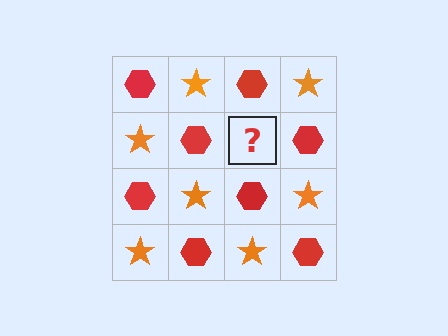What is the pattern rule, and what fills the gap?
The rule is that it alternates red hexagon and orange star in a checkerboard pattern. The gap should be filled with an orange star.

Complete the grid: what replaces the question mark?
The question mark should be replaced with an orange star.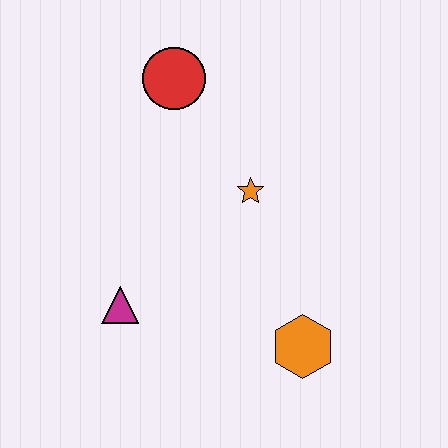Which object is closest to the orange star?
The red circle is closest to the orange star.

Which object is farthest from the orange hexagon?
The red circle is farthest from the orange hexagon.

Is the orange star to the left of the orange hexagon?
Yes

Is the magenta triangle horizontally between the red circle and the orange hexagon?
No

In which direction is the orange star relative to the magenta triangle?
The orange star is to the right of the magenta triangle.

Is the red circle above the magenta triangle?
Yes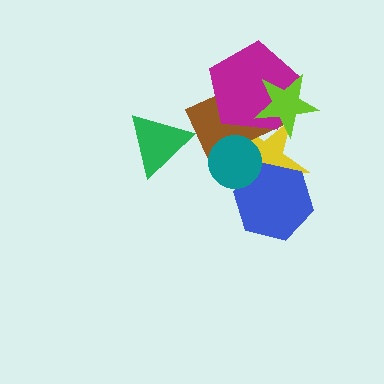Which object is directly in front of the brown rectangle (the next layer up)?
The magenta pentagon is directly in front of the brown rectangle.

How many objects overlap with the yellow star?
5 objects overlap with the yellow star.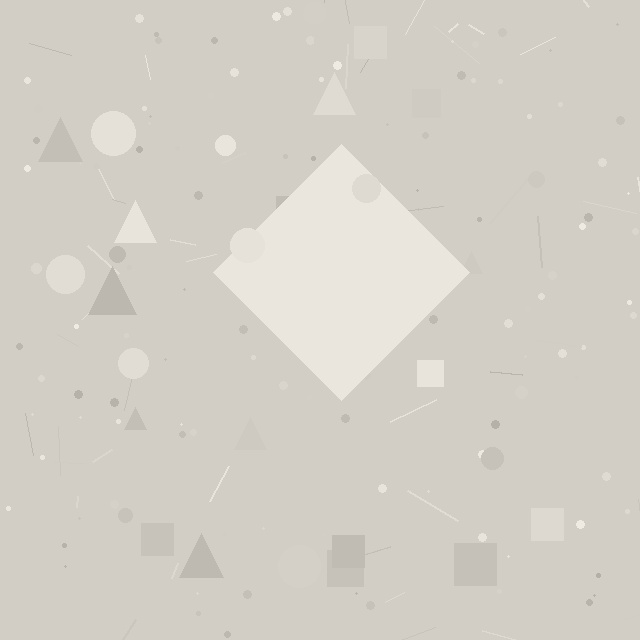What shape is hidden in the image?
A diamond is hidden in the image.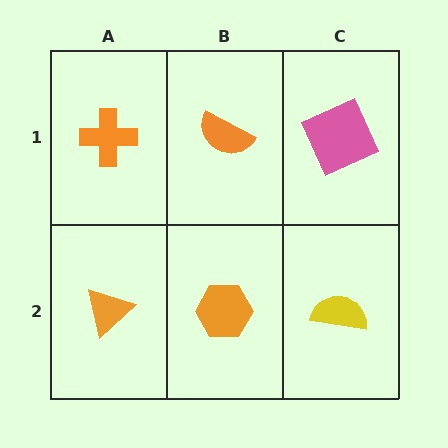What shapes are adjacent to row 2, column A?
An orange cross (row 1, column A), an orange hexagon (row 2, column B).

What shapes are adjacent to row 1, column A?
An orange triangle (row 2, column A), an orange semicircle (row 1, column B).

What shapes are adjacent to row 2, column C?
A pink square (row 1, column C), an orange hexagon (row 2, column B).